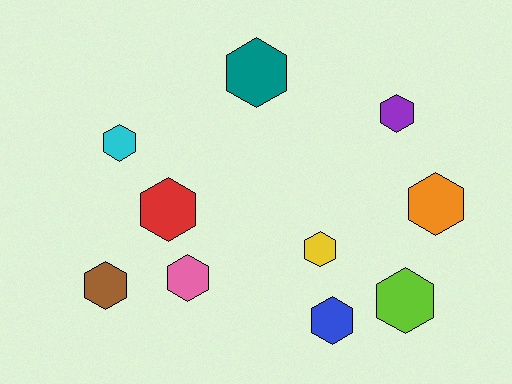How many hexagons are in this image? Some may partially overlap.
There are 10 hexagons.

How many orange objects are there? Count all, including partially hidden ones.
There is 1 orange object.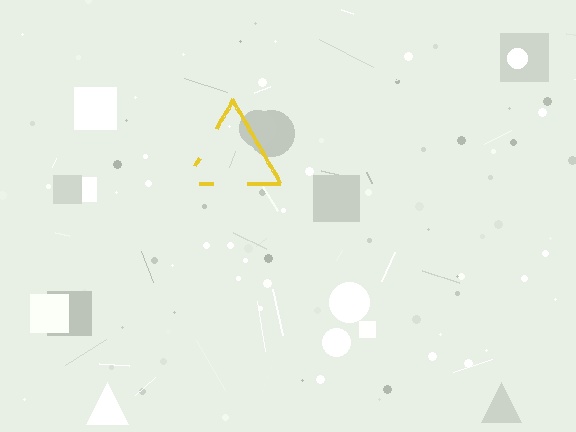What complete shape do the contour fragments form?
The contour fragments form a triangle.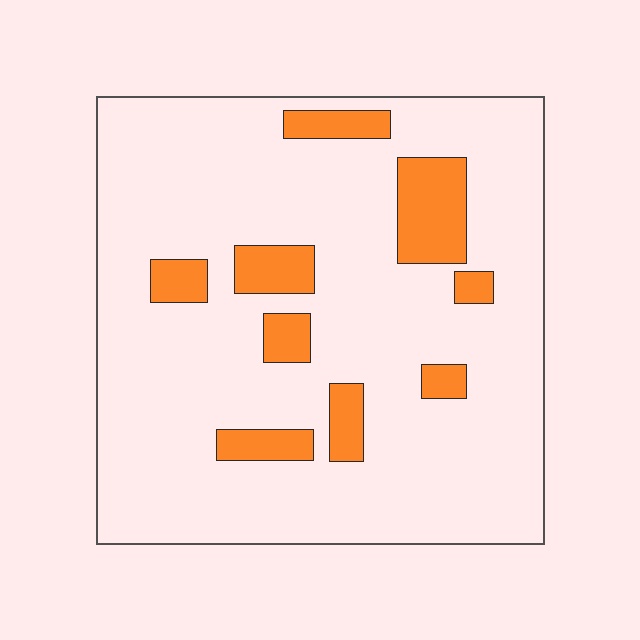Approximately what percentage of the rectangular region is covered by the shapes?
Approximately 15%.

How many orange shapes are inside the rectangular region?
9.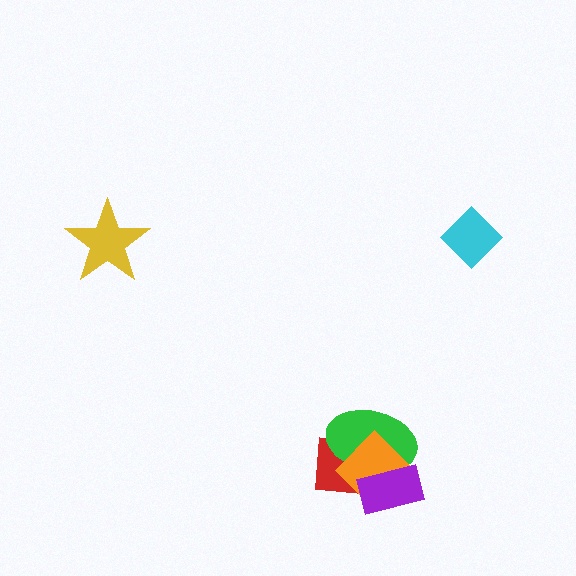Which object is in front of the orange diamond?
The purple rectangle is in front of the orange diamond.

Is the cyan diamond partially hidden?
No, no other shape covers it.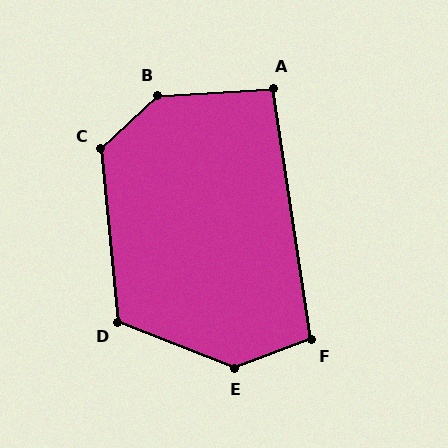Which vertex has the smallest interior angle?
A, at approximately 95 degrees.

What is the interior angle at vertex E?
Approximately 138 degrees (obtuse).